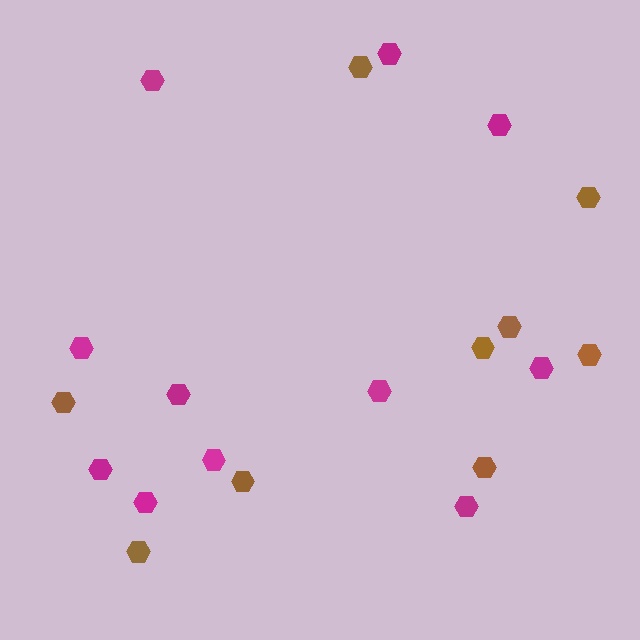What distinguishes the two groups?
There are 2 groups: one group of magenta hexagons (11) and one group of brown hexagons (9).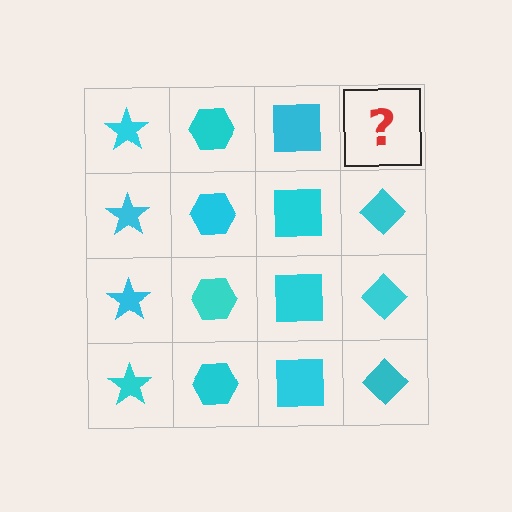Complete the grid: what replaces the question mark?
The question mark should be replaced with a cyan diamond.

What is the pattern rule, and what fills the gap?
The rule is that each column has a consistent shape. The gap should be filled with a cyan diamond.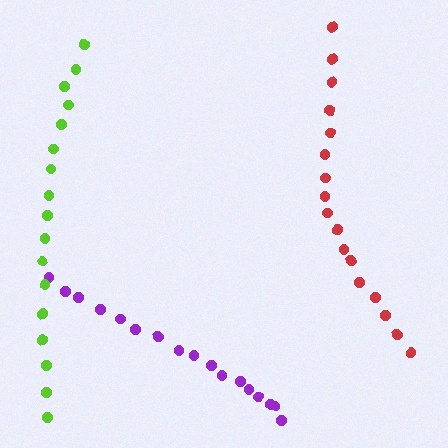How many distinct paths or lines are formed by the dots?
There are 3 distinct paths.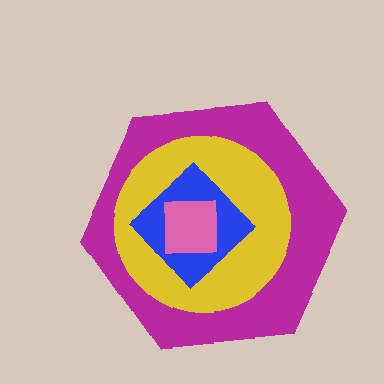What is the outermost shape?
The magenta hexagon.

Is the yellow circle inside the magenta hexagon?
Yes.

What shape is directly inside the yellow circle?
The blue diamond.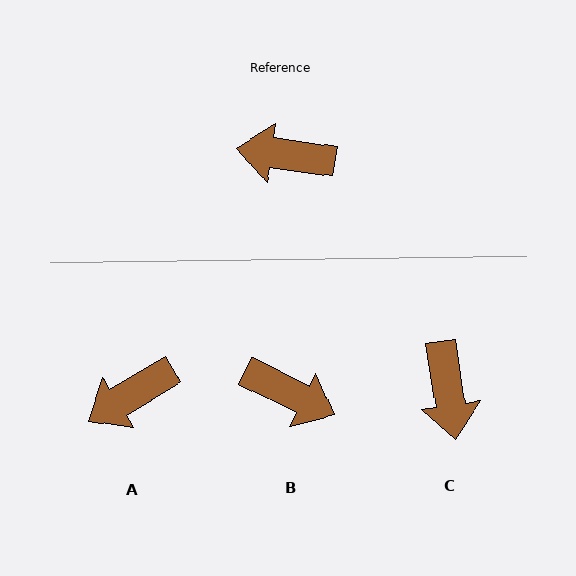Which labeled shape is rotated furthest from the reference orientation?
B, about 161 degrees away.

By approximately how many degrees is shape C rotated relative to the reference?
Approximately 107 degrees counter-clockwise.